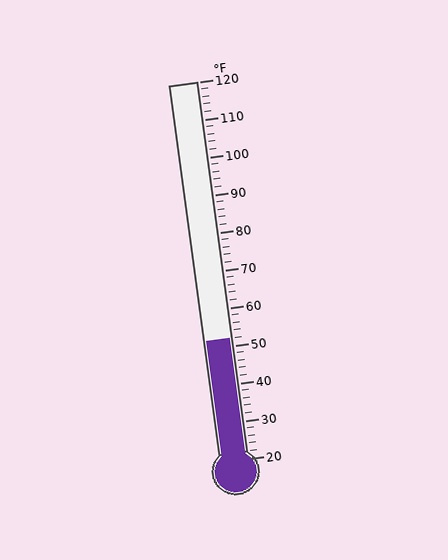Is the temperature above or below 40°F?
The temperature is above 40°F.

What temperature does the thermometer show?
The thermometer shows approximately 52°F.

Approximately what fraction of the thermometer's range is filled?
The thermometer is filled to approximately 30% of its range.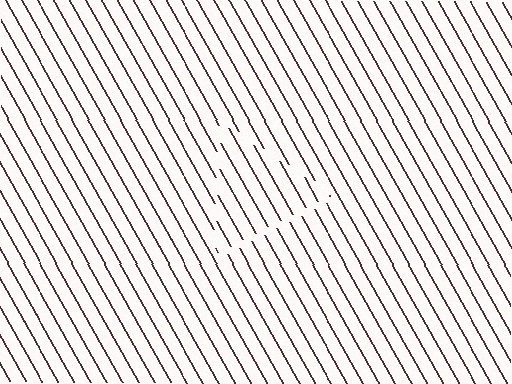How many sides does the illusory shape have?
3 sides — the line-ends trace a triangle.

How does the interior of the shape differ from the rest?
The interior of the shape contains the same grating, shifted by half a period — the contour is defined by the phase discontinuity where line-ends from the inner and outer gratings abut.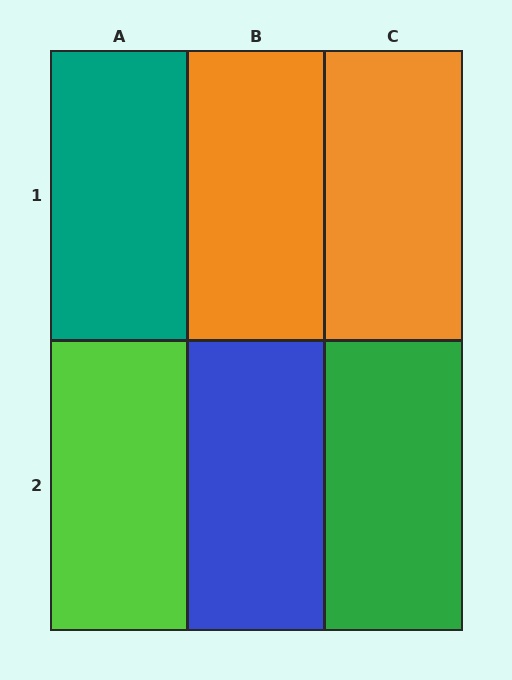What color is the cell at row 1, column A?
Teal.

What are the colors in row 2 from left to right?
Lime, blue, green.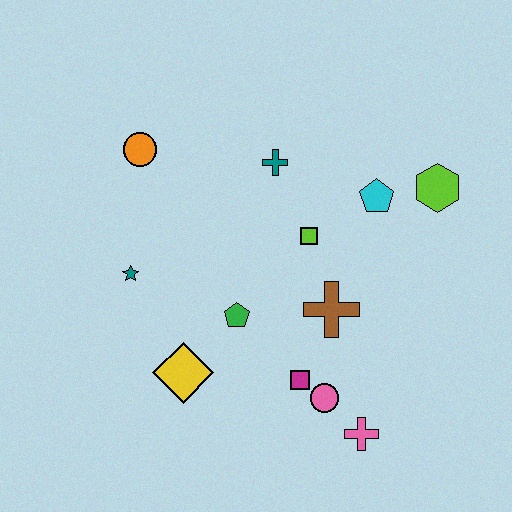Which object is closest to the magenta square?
The pink circle is closest to the magenta square.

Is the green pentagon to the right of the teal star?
Yes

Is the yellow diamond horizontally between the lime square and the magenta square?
No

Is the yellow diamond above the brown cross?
No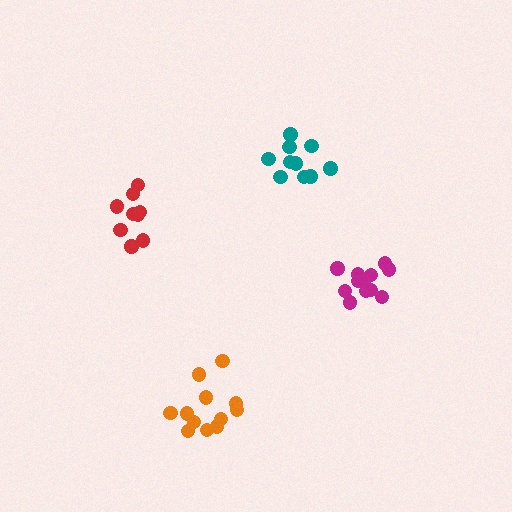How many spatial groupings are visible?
There are 4 spatial groupings.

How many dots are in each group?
Group 1: 10 dots, Group 2: 12 dots, Group 3: 12 dots, Group 4: 9 dots (43 total).